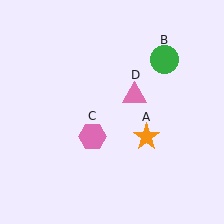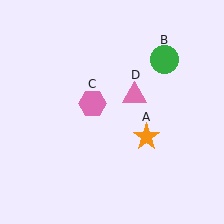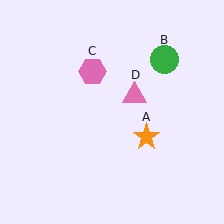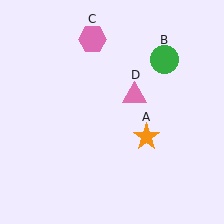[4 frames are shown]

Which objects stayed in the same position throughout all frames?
Orange star (object A) and green circle (object B) and pink triangle (object D) remained stationary.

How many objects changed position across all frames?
1 object changed position: pink hexagon (object C).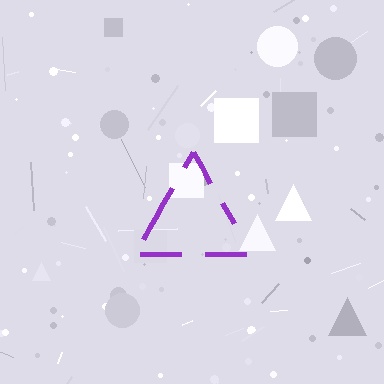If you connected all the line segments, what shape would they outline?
They would outline a triangle.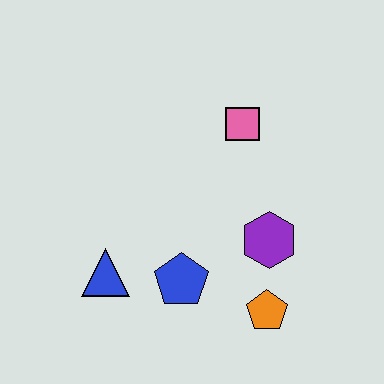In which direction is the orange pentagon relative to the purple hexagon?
The orange pentagon is below the purple hexagon.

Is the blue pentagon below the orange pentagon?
No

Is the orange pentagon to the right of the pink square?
Yes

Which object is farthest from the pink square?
The blue triangle is farthest from the pink square.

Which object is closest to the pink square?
The purple hexagon is closest to the pink square.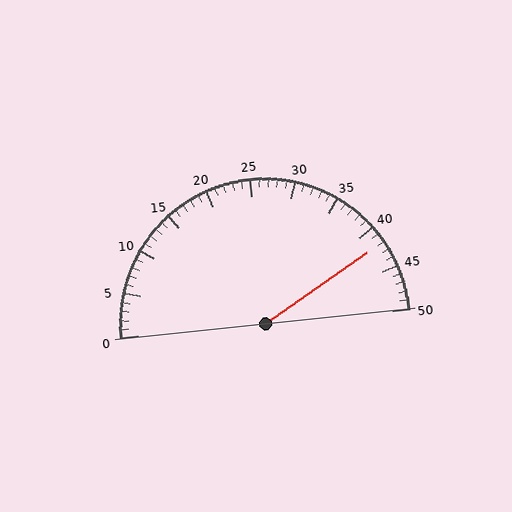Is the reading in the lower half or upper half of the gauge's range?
The reading is in the upper half of the range (0 to 50).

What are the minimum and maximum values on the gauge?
The gauge ranges from 0 to 50.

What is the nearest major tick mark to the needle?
The nearest major tick mark is 40.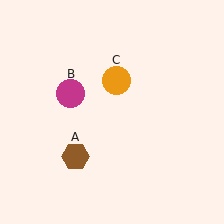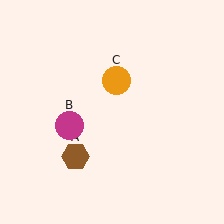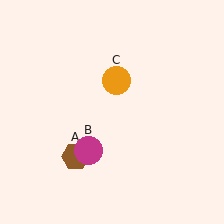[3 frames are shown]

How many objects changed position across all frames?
1 object changed position: magenta circle (object B).